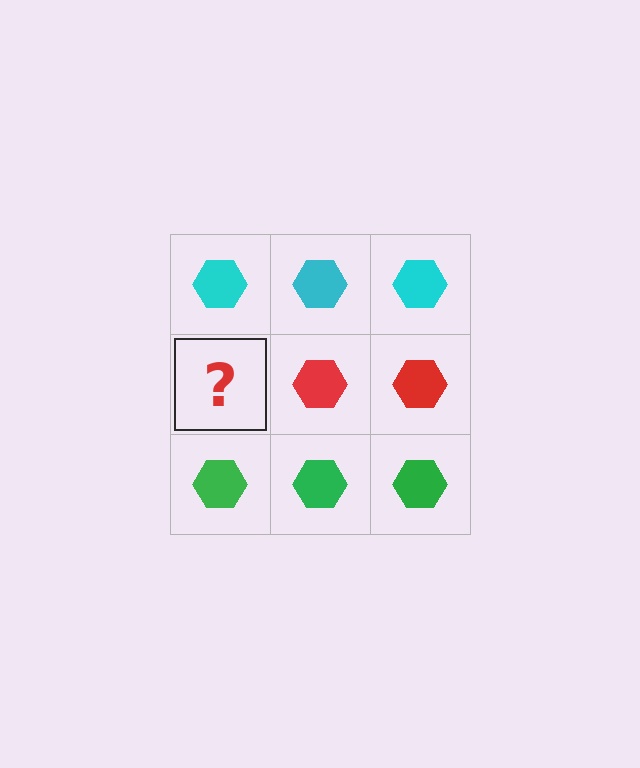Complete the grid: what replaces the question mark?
The question mark should be replaced with a red hexagon.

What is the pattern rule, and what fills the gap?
The rule is that each row has a consistent color. The gap should be filled with a red hexagon.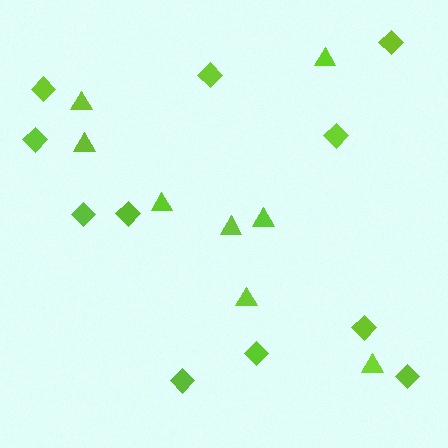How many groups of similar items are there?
There are 2 groups: one group of triangles (8) and one group of diamonds (11).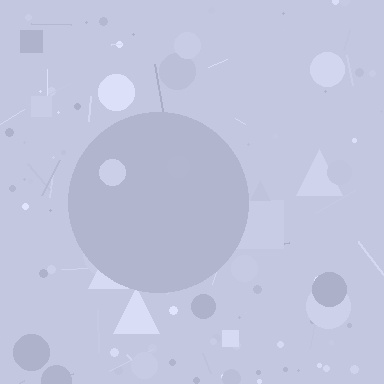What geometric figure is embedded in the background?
A circle is embedded in the background.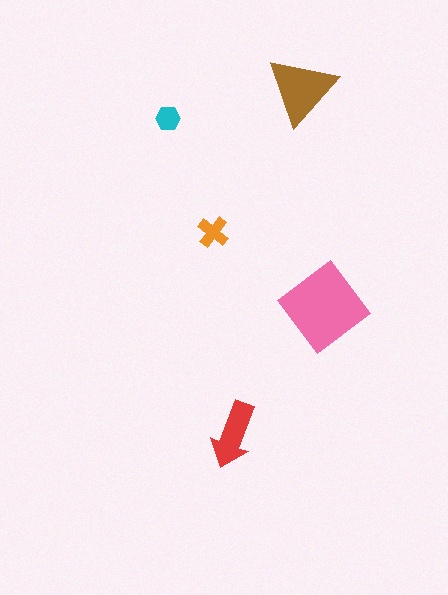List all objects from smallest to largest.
The cyan hexagon, the orange cross, the red arrow, the brown triangle, the pink diamond.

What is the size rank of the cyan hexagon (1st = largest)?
5th.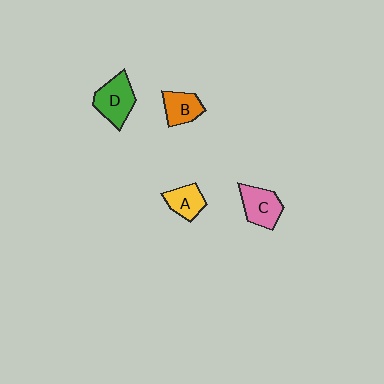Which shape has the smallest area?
Shape A (yellow).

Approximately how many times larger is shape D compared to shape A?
Approximately 1.5 times.